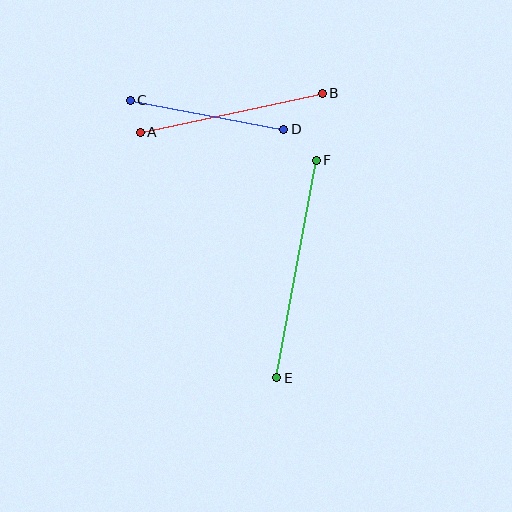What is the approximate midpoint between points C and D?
The midpoint is at approximately (207, 115) pixels.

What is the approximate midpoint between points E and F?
The midpoint is at approximately (297, 269) pixels.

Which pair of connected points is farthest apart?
Points E and F are farthest apart.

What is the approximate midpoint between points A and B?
The midpoint is at approximately (231, 113) pixels.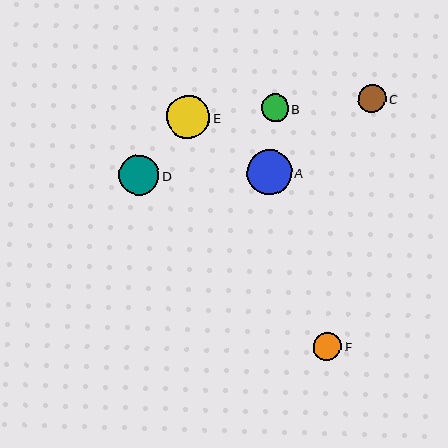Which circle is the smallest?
Circle B is the smallest with a size of approximately 27 pixels.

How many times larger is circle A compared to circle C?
Circle A is approximately 1.7 times the size of circle C.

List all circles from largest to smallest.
From largest to smallest: A, E, D, F, C, B.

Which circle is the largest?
Circle A is the largest with a size of approximately 45 pixels.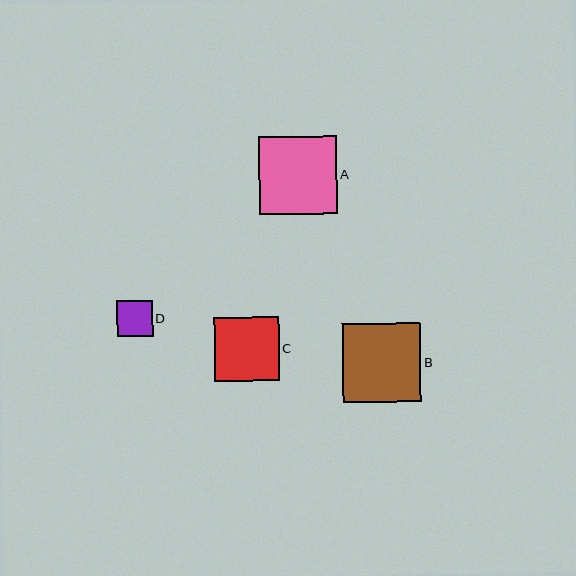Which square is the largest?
Square B is the largest with a size of approximately 79 pixels.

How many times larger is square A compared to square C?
Square A is approximately 1.2 times the size of square C.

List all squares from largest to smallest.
From largest to smallest: B, A, C, D.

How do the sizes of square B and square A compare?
Square B and square A are approximately the same size.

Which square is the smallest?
Square D is the smallest with a size of approximately 36 pixels.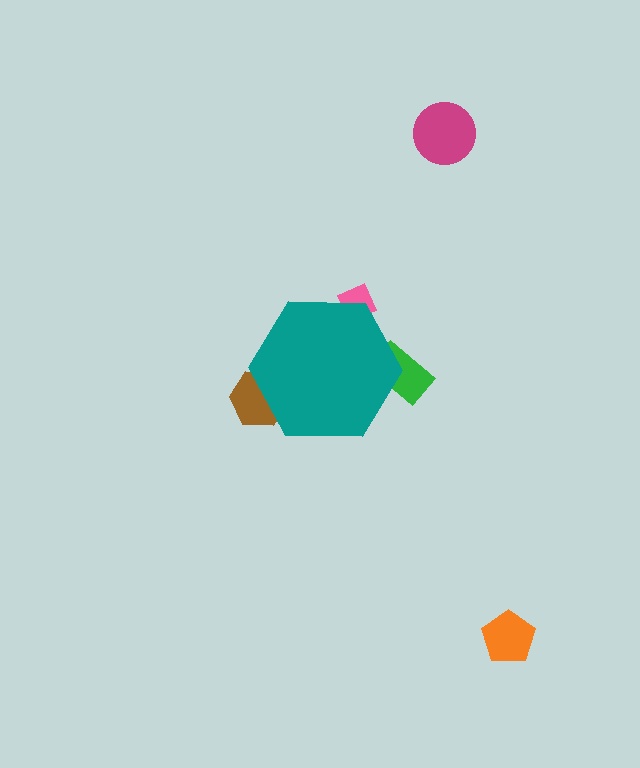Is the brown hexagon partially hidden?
Yes, the brown hexagon is partially hidden behind the teal hexagon.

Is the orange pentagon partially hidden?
No, the orange pentagon is fully visible.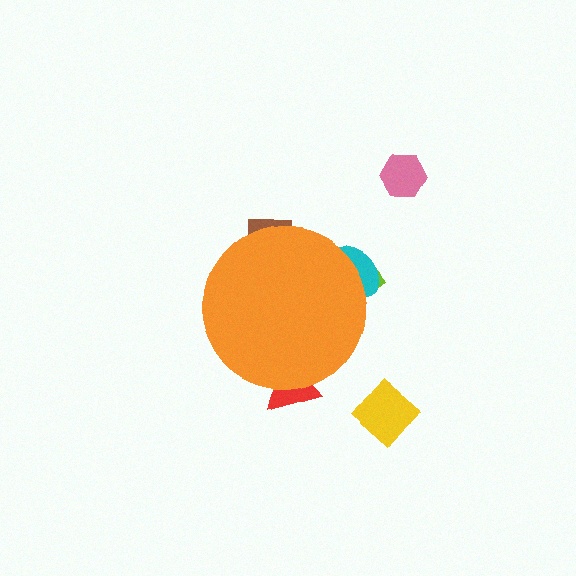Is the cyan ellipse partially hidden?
Yes, the cyan ellipse is partially hidden behind the orange circle.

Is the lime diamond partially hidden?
Yes, the lime diamond is partially hidden behind the orange circle.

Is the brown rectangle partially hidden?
Yes, the brown rectangle is partially hidden behind the orange circle.